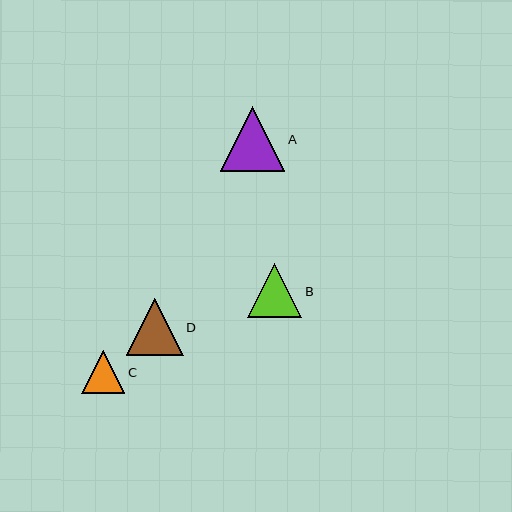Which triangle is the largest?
Triangle A is the largest with a size of approximately 65 pixels.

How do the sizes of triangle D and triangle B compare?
Triangle D and triangle B are approximately the same size.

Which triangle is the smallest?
Triangle C is the smallest with a size of approximately 43 pixels.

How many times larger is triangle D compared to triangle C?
Triangle D is approximately 1.3 times the size of triangle C.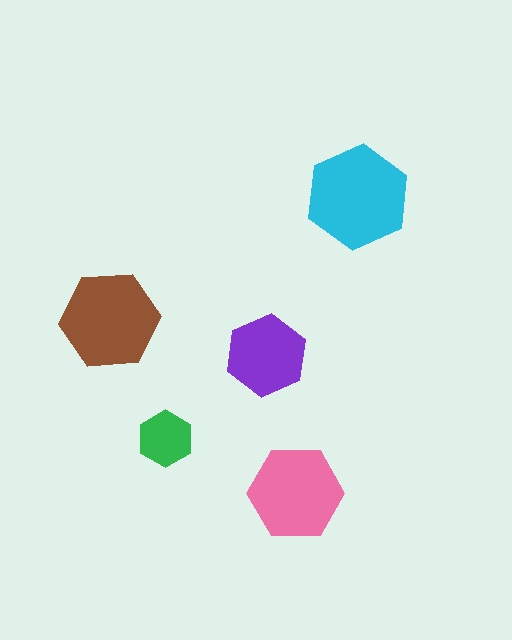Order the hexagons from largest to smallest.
the cyan one, the brown one, the pink one, the purple one, the green one.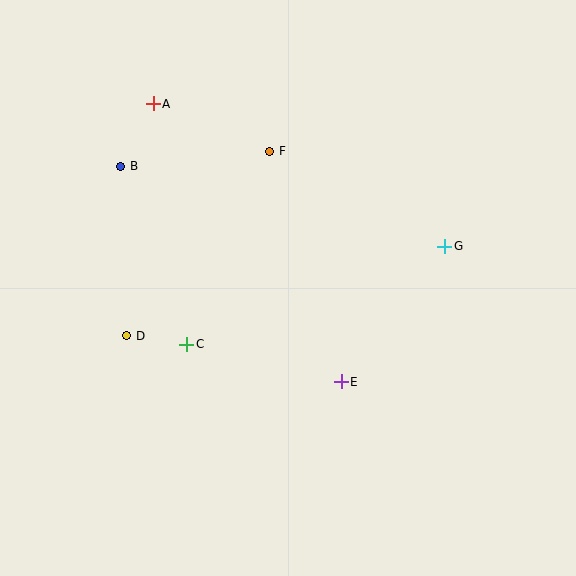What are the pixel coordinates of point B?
Point B is at (121, 166).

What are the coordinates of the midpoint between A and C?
The midpoint between A and C is at (170, 224).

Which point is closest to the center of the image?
Point E at (341, 382) is closest to the center.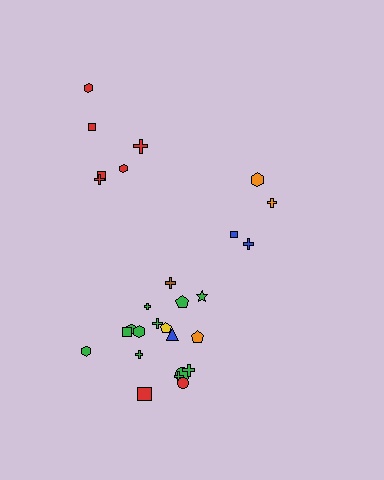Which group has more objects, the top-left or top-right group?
The top-left group.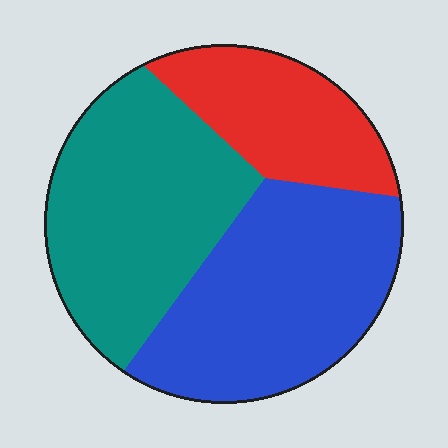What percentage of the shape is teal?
Teal takes up between a third and a half of the shape.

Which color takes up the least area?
Red, at roughly 20%.